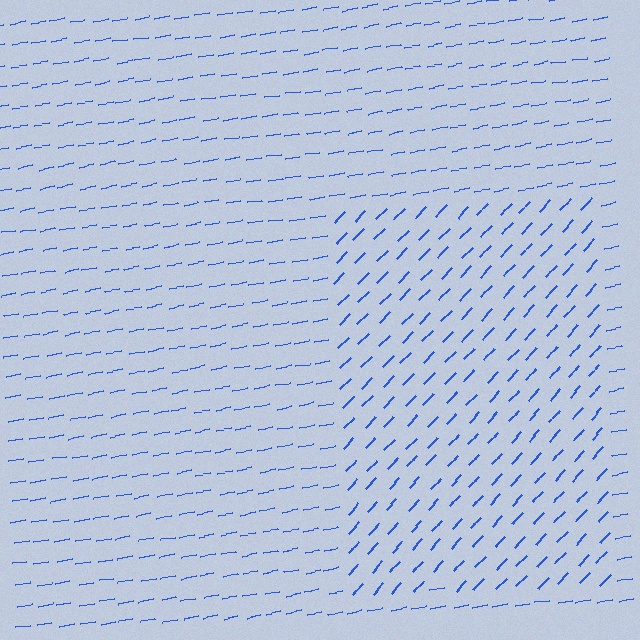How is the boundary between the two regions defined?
The boundary is defined purely by a change in line orientation (approximately 36 degrees difference). All lines are the same color and thickness.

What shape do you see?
I see a rectangle.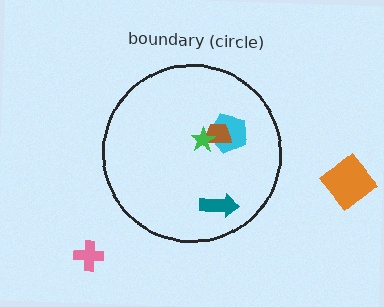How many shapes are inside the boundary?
4 inside, 2 outside.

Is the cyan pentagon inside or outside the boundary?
Inside.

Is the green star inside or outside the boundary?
Inside.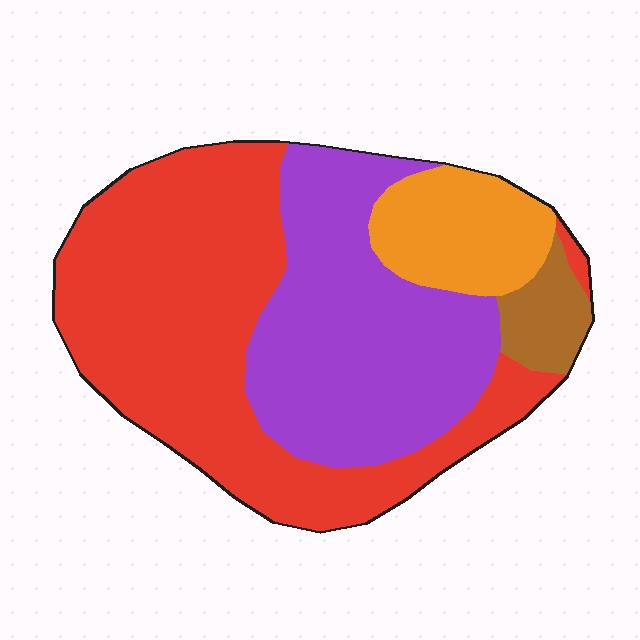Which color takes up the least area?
Brown, at roughly 5%.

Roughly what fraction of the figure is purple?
Purple takes up about one third (1/3) of the figure.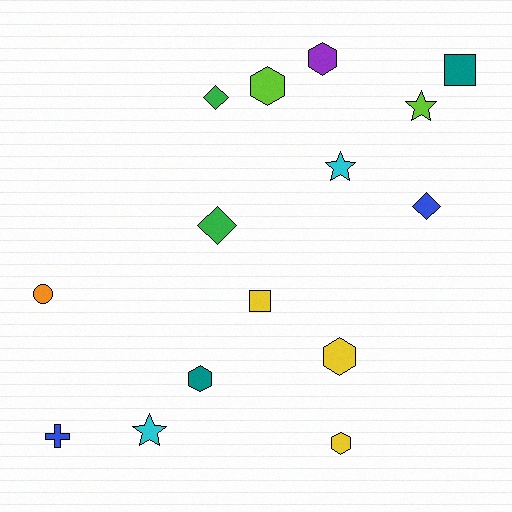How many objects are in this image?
There are 15 objects.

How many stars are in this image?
There are 3 stars.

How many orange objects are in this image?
There is 1 orange object.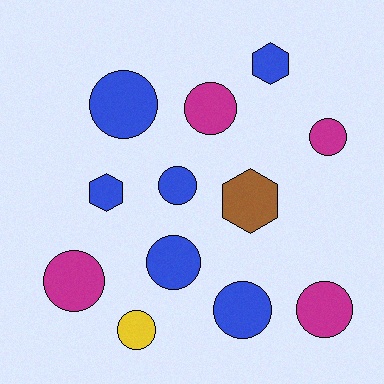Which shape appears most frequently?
Circle, with 9 objects.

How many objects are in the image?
There are 12 objects.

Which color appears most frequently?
Blue, with 6 objects.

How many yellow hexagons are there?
There are no yellow hexagons.